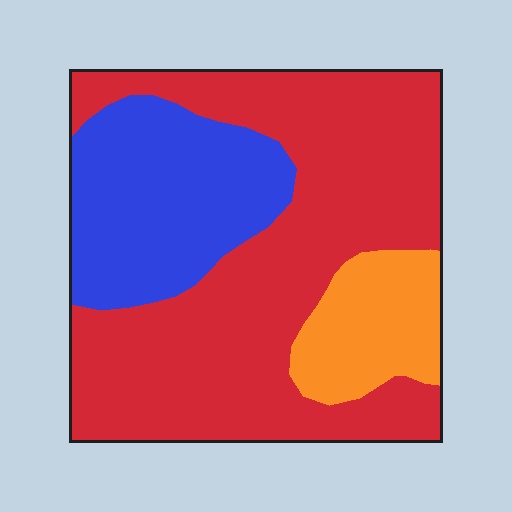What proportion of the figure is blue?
Blue takes up about one quarter (1/4) of the figure.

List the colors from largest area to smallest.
From largest to smallest: red, blue, orange.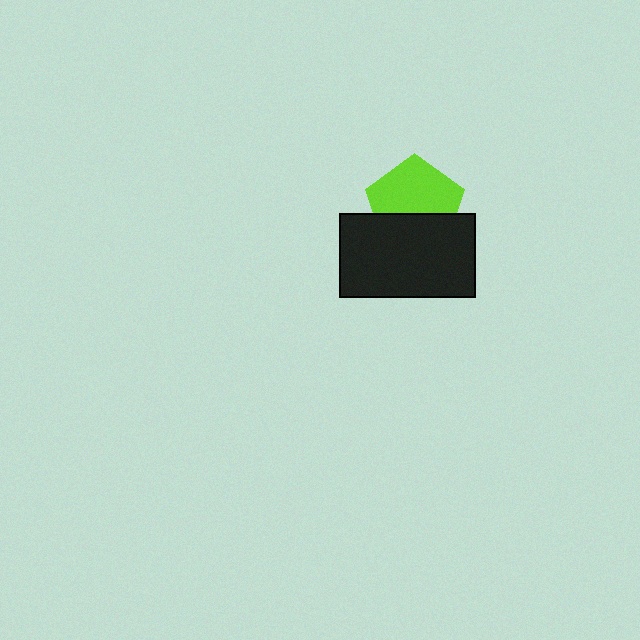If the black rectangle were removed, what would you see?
You would see the complete lime pentagon.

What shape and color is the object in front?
The object in front is a black rectangle.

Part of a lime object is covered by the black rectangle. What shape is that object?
It is a pentagon.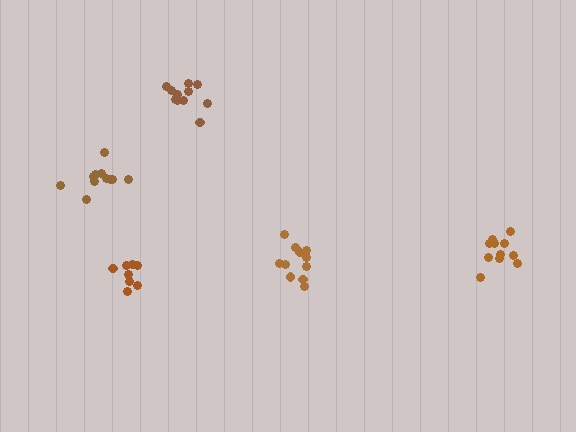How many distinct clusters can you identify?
There are 5 distinct clusters.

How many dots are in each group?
Group 1: 11 dots, Group 2: 8 dots, Group 3: 11 dots, Group 4: 12 dots, Group 5: 11 dots (53 total).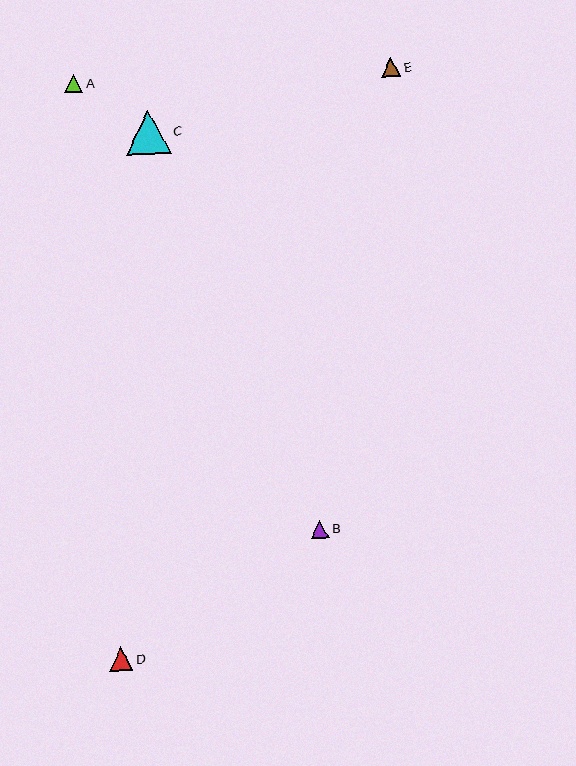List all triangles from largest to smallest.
From largest to smallest: C, D, E, B, A.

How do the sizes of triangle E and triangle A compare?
Triangle E and triangle A are approximately the same size.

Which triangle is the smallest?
Triangle A is the smallest with a size of approximately 18 pixels.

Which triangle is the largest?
Triangle C is the largest with a size of approximately 44 pixels.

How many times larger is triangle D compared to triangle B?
Triangle D is approximately 1.2 times the size of triangle B.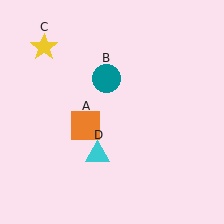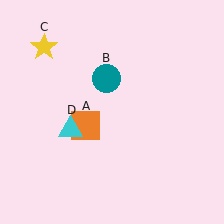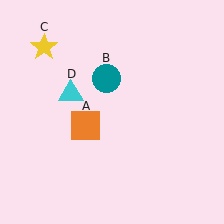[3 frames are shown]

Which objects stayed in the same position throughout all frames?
Orange square (object A) and teal circle (object B) and yellow star (object C) remained stationary.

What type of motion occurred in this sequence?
The cyan triangle (object D) rotated clockwise around the center of the scene.